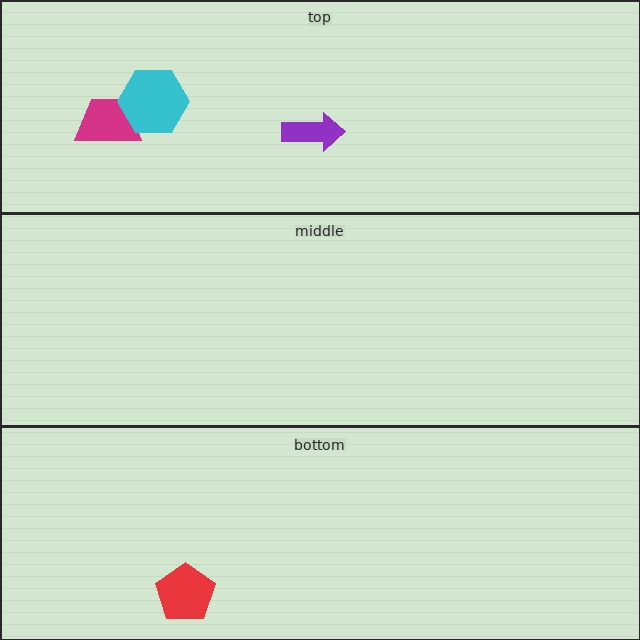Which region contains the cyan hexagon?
The top region.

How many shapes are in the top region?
3.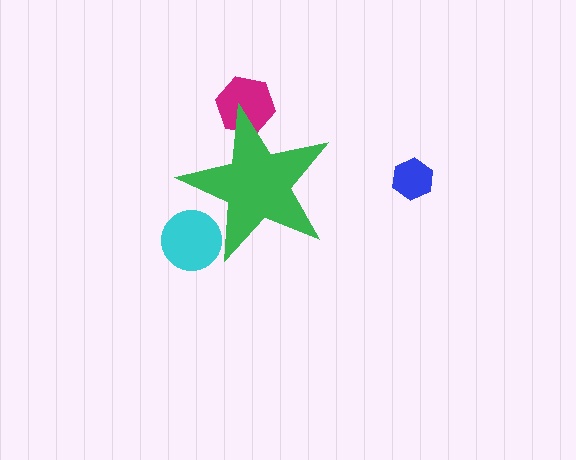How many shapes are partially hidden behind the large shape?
2 shapes are partially hidden.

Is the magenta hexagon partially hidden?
Yes, the magenta hexagon is partially hidden behind the green star.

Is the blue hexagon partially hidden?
No, the blue hexagon is fully visible.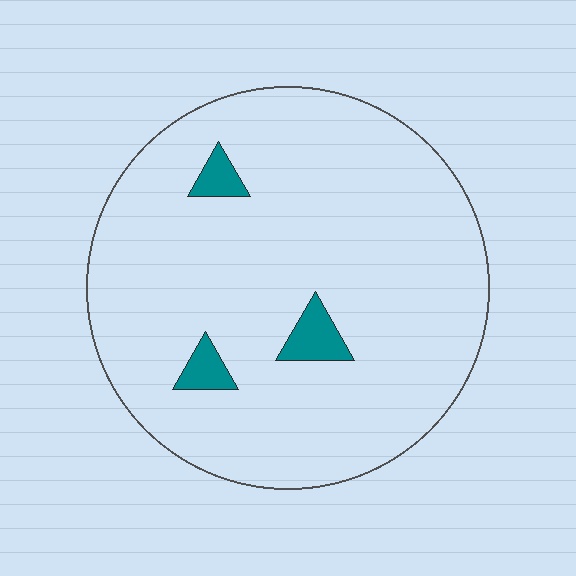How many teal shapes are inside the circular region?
3.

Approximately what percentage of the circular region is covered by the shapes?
Approximately 5%.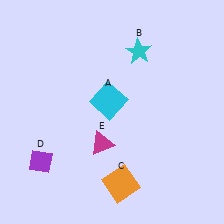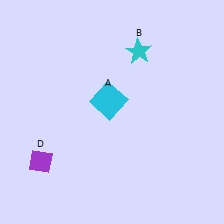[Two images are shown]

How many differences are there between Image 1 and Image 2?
There are 2 differences between the two images.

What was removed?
The magenta triangle (E), the orange square (C) were removed in Image 2.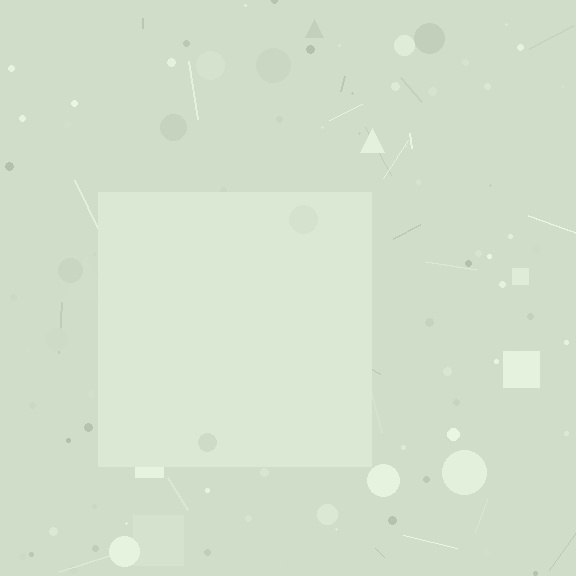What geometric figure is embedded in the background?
A square is embedded in the background.